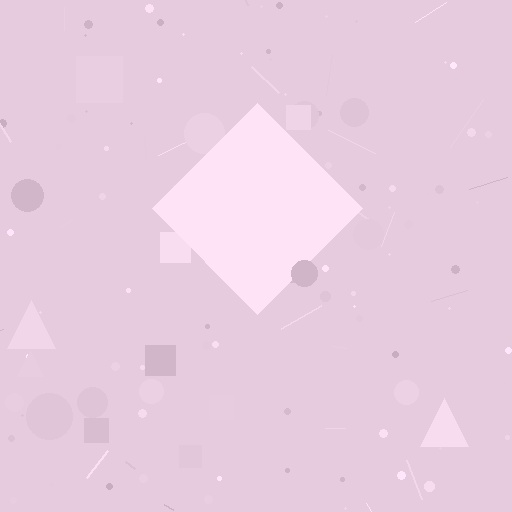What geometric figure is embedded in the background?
A diamond is embedded in the background.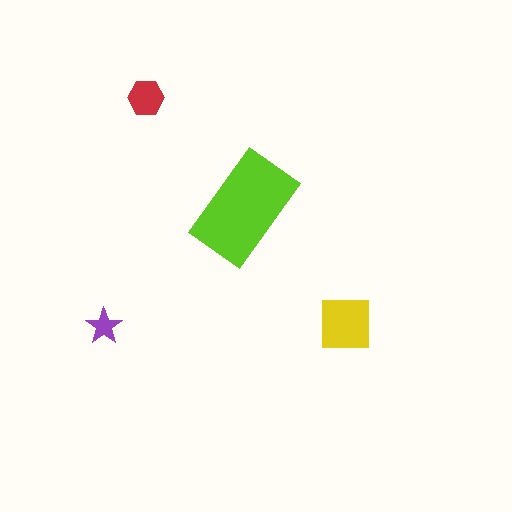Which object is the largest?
The lime rectangle.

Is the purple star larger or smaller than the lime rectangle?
Smaller.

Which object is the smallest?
The purple star.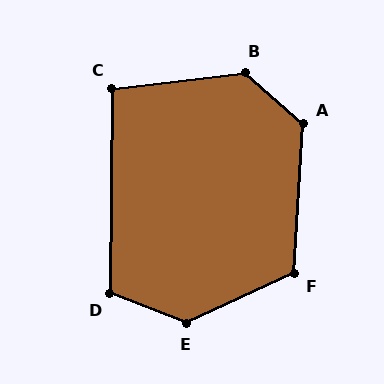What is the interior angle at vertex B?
Approximately 132 degrees (obtuse).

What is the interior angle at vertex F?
Approximately 118 degrees (obtuse).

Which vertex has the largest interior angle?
E, at approximately 135 degrees.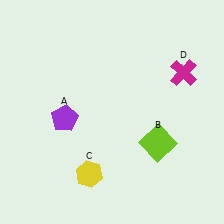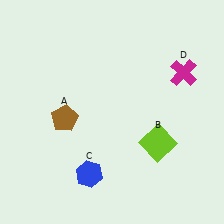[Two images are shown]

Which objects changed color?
A changed from purple to brown. C changed from yellow to blue.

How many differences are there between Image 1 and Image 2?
There are 2 differences between the two images.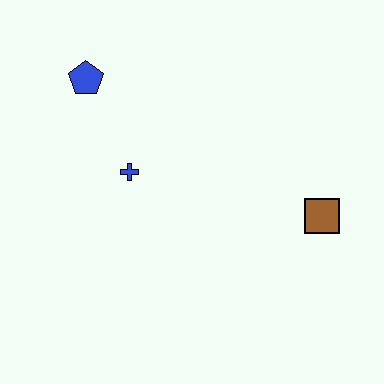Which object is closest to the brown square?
The blue cross is closest to the brown square.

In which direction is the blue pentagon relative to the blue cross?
The blue pentagon is above the blue cross.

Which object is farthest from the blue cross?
The brown square is farthest from the blue cross.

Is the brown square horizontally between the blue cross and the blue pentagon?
No